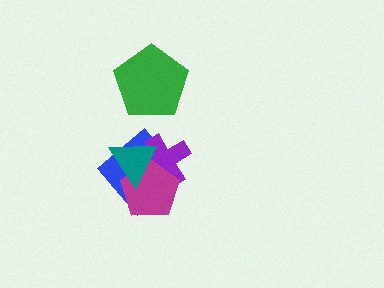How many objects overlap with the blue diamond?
3 objects overlap with the blue diamond.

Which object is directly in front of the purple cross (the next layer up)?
The magenta pentagon is directly in front of the purple cross.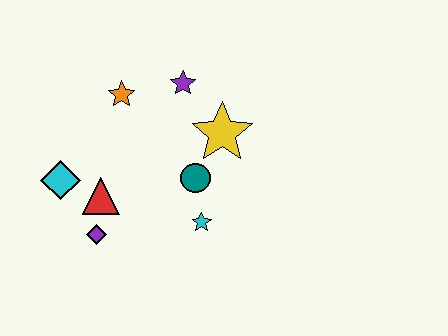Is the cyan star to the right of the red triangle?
Yes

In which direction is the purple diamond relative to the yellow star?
The purple diamond is to the left of the yellow star.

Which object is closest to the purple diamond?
The red triangle is closest to the purple diamond.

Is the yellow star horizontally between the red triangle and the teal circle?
No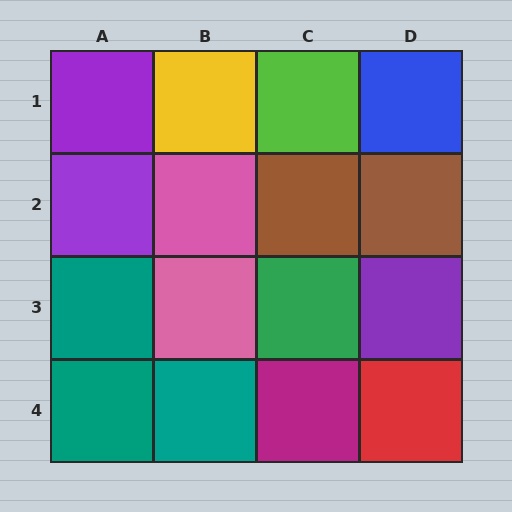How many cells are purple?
3 cells are purple.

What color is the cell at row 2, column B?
Pink.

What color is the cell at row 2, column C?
Brown.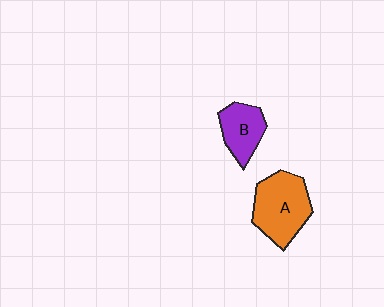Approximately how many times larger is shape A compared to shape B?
Approximately 1.6 times.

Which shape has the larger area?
Shape A (orange).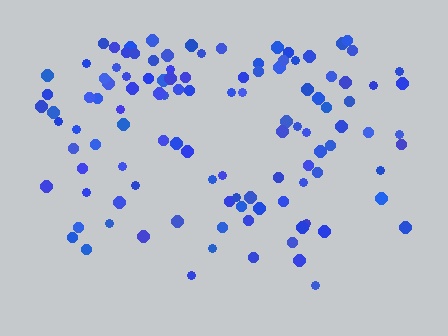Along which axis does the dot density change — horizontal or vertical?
Vertical.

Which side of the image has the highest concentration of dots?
The top.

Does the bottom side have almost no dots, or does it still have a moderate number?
Still a moderate number, just noticeably fewer than the top.